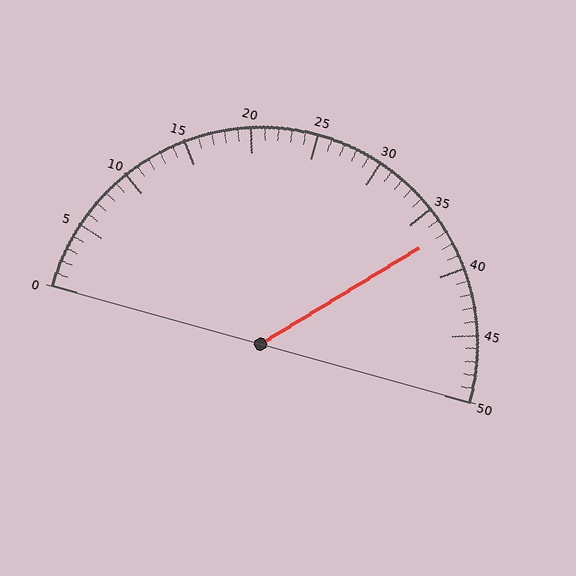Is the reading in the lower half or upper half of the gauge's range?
The reading is in the upper half of the range (0 to 50).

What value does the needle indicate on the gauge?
The needle indicates approximately 37.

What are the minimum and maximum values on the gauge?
The gauge ranges from 0 to 50.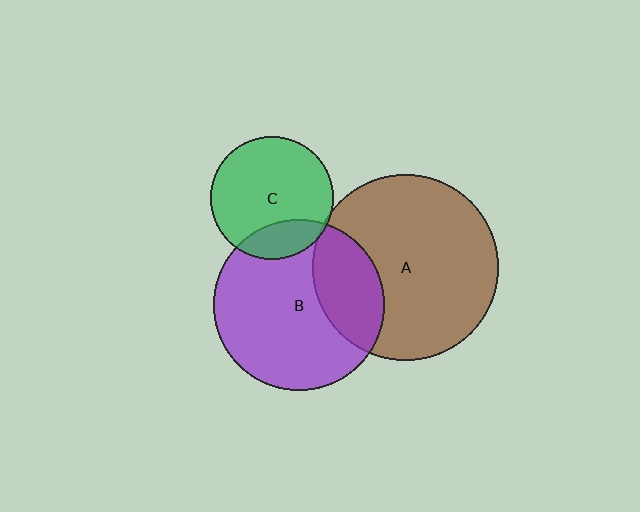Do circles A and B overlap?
Yes.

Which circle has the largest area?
Circle A (brown).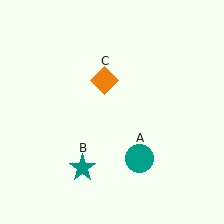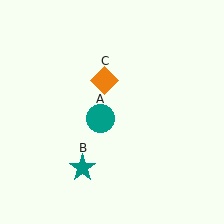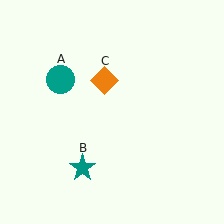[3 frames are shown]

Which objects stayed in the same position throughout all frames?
Teal star (object B) and orange diamond (object C) remained stationary.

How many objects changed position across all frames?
1 object changed position: teal circle (object A).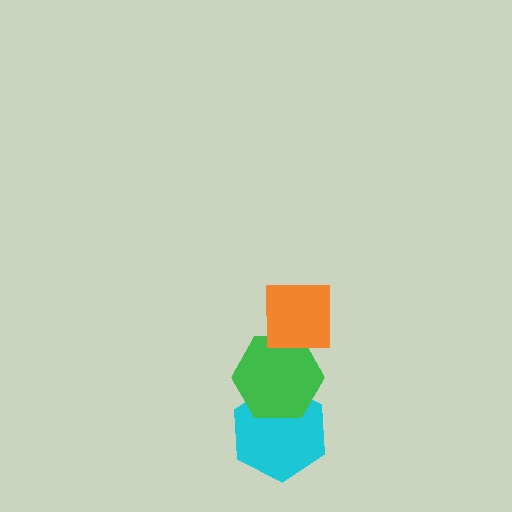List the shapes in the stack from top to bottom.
From top to bottom: the orange square, the green hexagon, the cyan hexagon.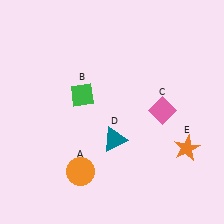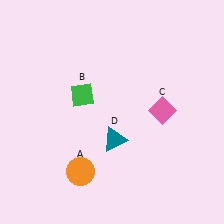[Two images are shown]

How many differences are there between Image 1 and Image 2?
There is 1 difference between the two images.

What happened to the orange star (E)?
The orange star (E) was removed in Image 2. It was in the bottom-right area of Image 1.